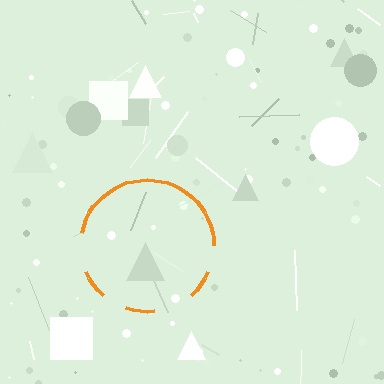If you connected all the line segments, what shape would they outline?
They would outline a circle.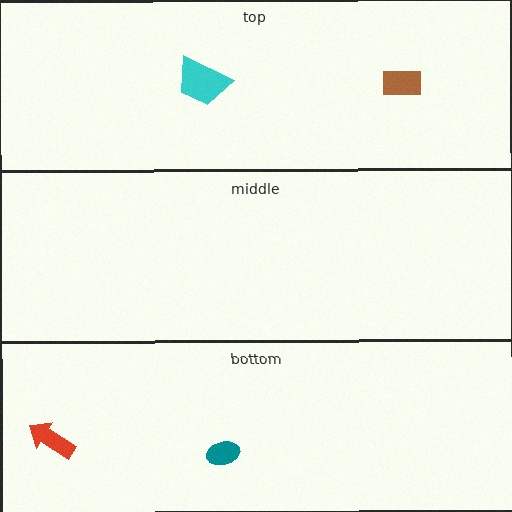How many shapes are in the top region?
2.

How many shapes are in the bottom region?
2.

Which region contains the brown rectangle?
The top region.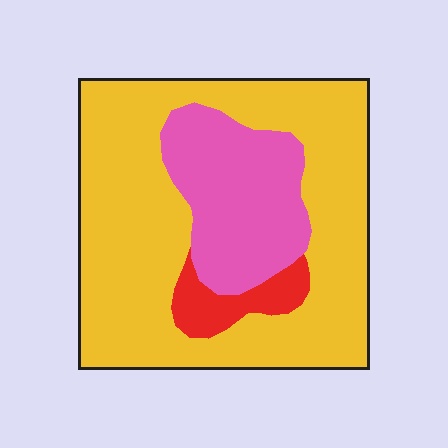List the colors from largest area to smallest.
From largest to smallest: yellow, pink, red.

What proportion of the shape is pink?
Pink takes up about one quarter (1/4) of the shape.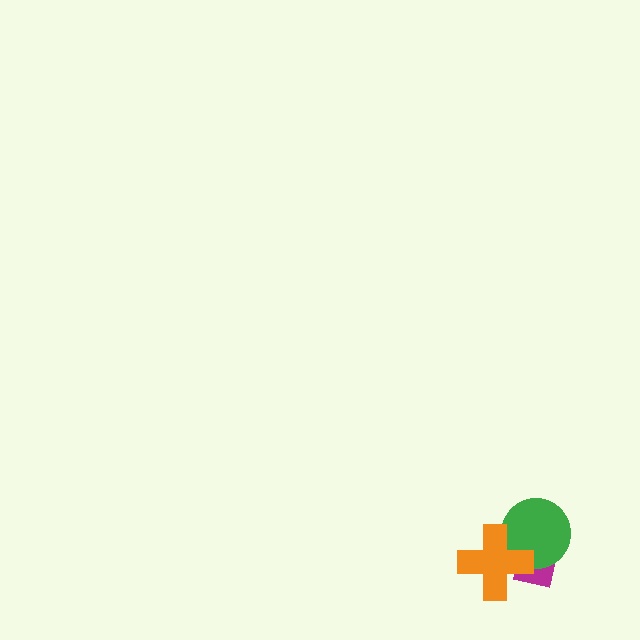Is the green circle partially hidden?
Yes, it is partially covered by another shape.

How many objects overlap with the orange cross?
2 objects overlap with the orange cross.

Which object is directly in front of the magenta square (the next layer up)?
The green circle is directly in front of the magenta square.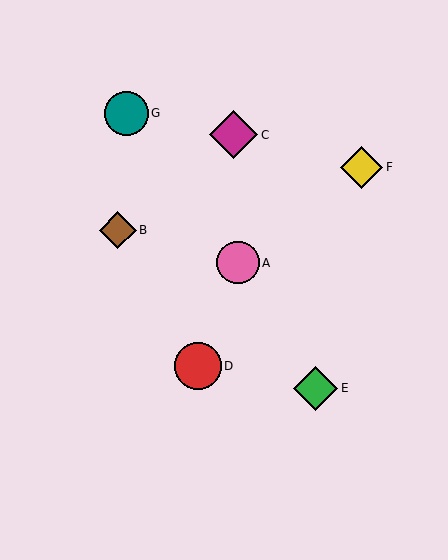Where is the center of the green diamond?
The center of the green diamond is at (316, 388).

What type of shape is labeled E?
Shape E is a green diamond.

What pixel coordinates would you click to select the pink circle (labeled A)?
Click at (238, 263) to select the pink circle A.